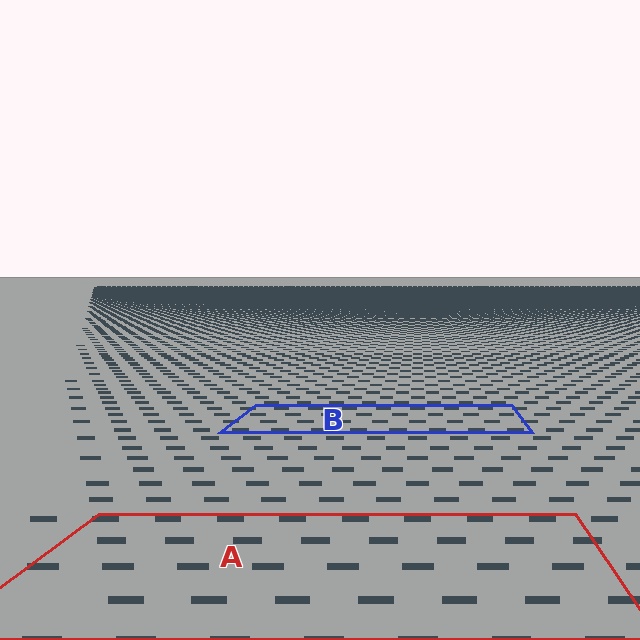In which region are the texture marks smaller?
The texture marks are smaller in region B, because it is farther away.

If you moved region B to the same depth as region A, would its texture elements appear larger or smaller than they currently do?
They would appear larger. At a closer depth, the same texture elements are projected at a bigger on-screen size.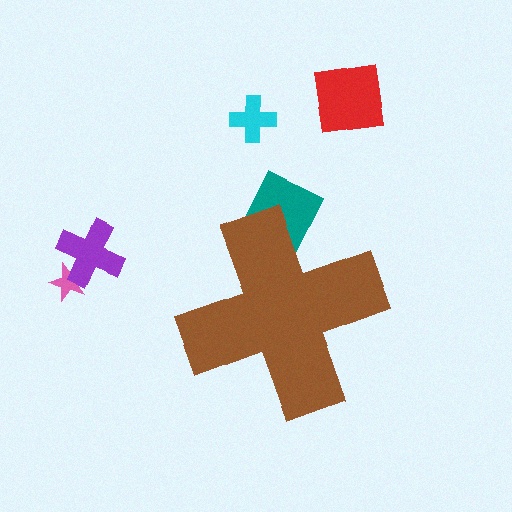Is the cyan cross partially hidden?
No, the cyan cross is fully visible.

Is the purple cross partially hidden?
No, the purple cross is fully visible.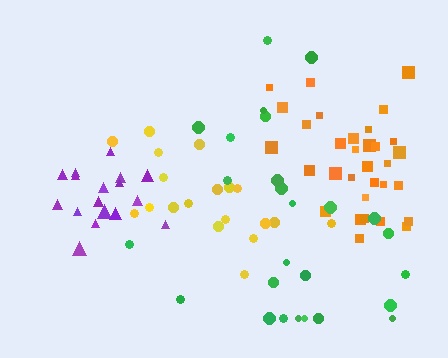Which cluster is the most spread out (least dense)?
Yellow.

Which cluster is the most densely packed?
Orange.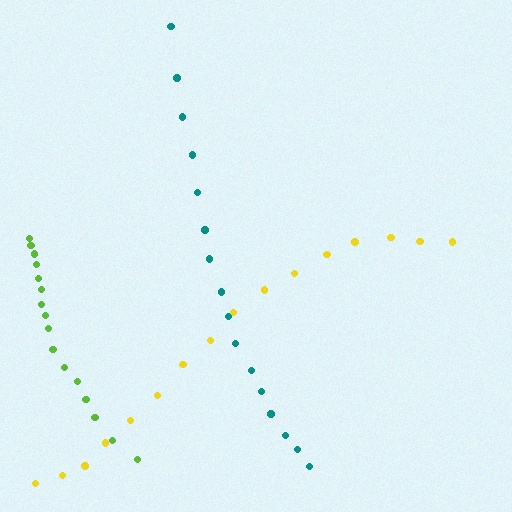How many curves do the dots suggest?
There are 3 distinct paths.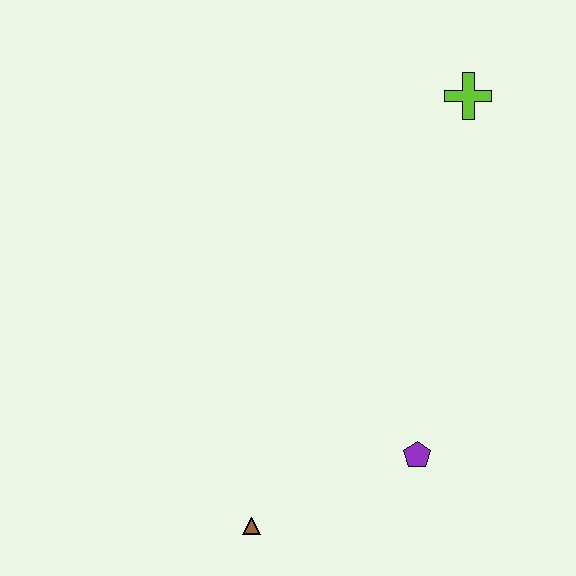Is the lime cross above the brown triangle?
Yes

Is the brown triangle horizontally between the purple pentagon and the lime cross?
No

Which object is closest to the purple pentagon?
The brown triangle is closest to the purple pentagon.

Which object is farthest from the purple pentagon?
The lime cross is farthest from the purple pentagon.